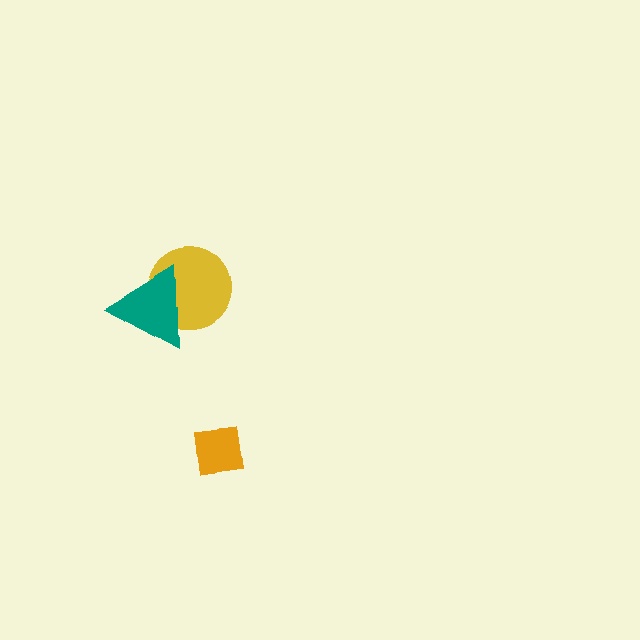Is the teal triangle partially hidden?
No, no other shape covers it.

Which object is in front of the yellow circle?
The teal triangle is in front of the yellow circle.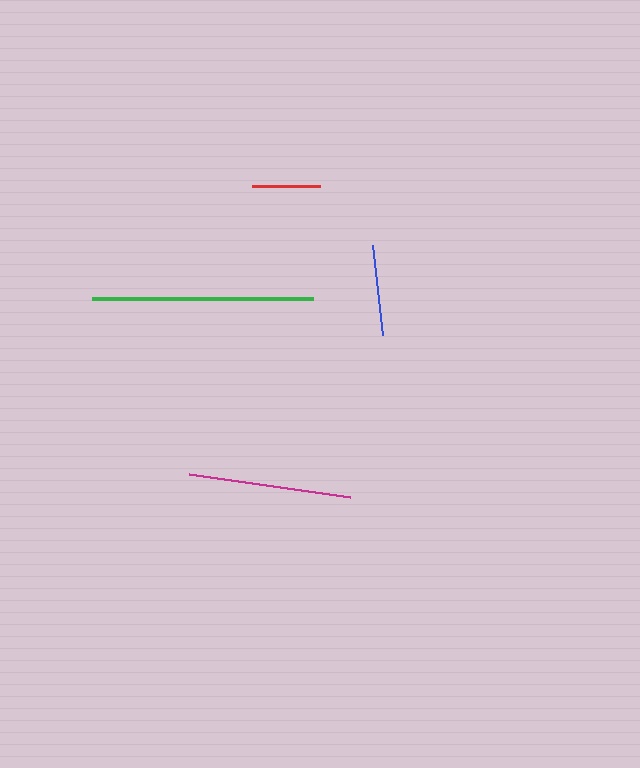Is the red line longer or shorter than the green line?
The green line is longer than the red line.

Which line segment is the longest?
The green line is the longest at approximately 221 pixels.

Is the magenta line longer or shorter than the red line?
The magenta line is longer than the red line.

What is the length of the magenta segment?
The magenta segment is approximately 163 pixels long.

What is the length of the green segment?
The green segment is approximately 221 pixels long.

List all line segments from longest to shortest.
From longest to shortest: green, magenta, blue, red.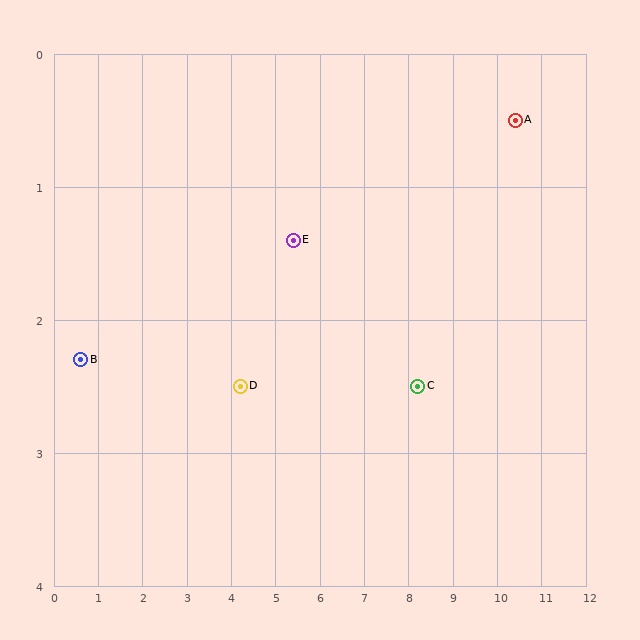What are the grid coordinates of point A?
Point A is at approximately (10.4, 0.5).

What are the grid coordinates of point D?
Point D is at approximately (4.2, 2.5).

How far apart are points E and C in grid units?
Points E and C are about 3.0 grid units apart.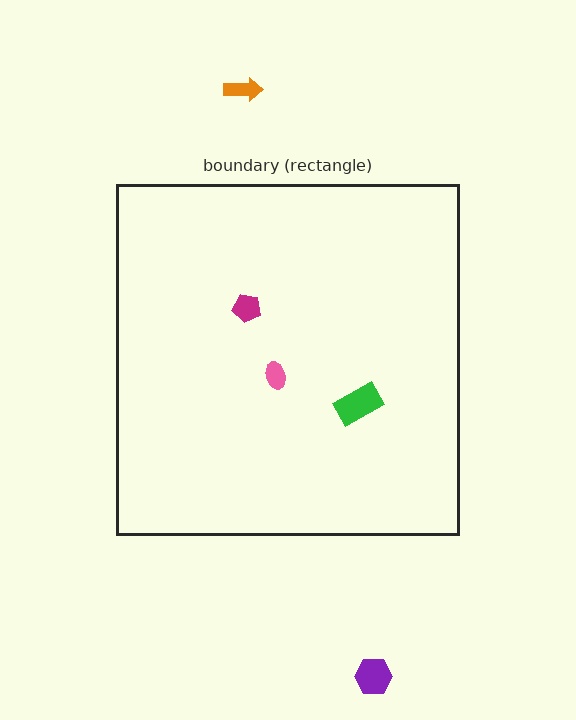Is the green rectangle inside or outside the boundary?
Inside.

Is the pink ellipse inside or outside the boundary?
Inside.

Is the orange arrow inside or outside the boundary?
Outside.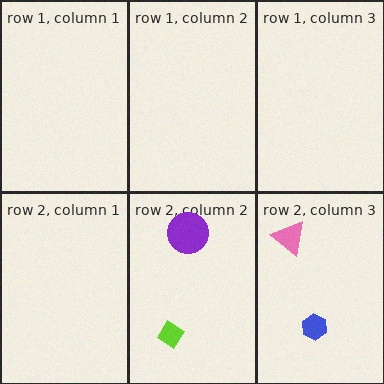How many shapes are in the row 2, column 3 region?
2.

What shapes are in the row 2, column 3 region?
The pink triangle, the blue hexagon.